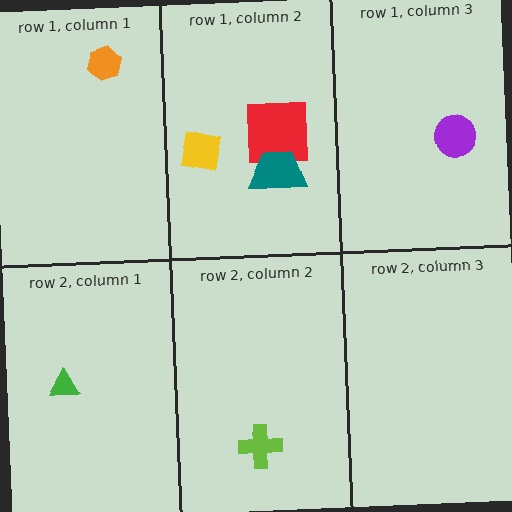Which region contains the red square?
The row 1, column 2 region.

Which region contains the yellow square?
The row 1, column 2 region.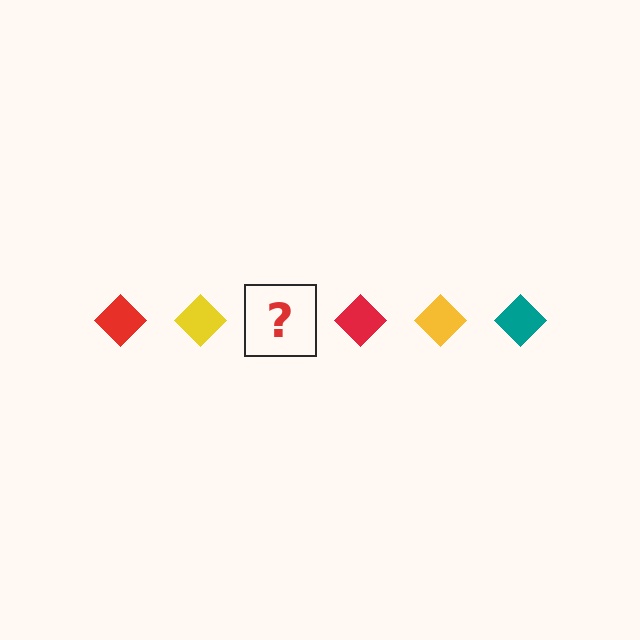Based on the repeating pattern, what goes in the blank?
The blank should be a teal diamond.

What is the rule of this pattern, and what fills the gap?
The rule is that the pattern cycles through red, yellow, teal diamonds. The gap should be filled with a teal diamond.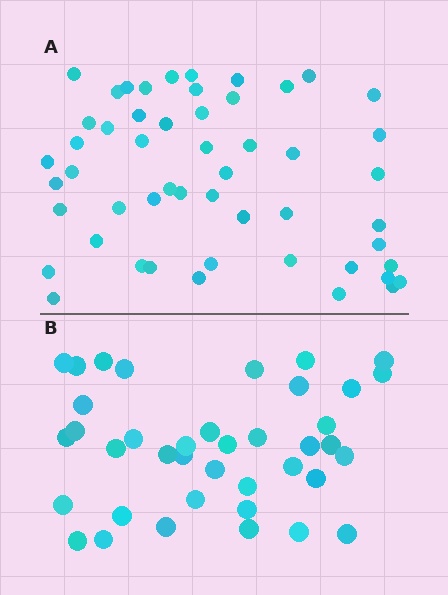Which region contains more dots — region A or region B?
Region A (the top region) has more dots.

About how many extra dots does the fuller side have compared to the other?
Region A has approximately 15 more dots than region B.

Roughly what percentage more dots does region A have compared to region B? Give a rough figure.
About 35% more.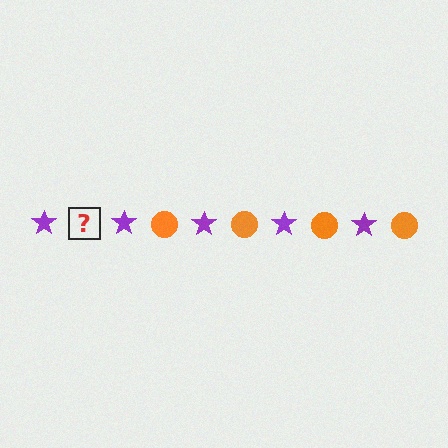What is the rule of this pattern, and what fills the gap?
The rule is that the pattern alternates between purple star and orange circle. The gap should be filled with an orange circle.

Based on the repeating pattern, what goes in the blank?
The blank should be an orange circle.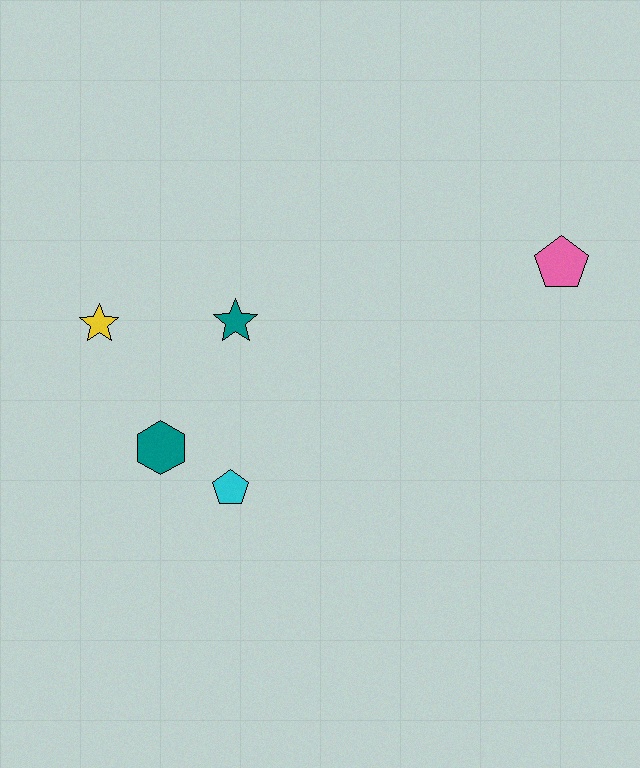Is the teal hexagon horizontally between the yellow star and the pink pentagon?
Yes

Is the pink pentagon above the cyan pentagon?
Yes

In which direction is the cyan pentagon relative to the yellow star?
The cyan pentagon is below the yellow star.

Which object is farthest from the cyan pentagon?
The pink pentagon is farthest from the cyan pentagon.